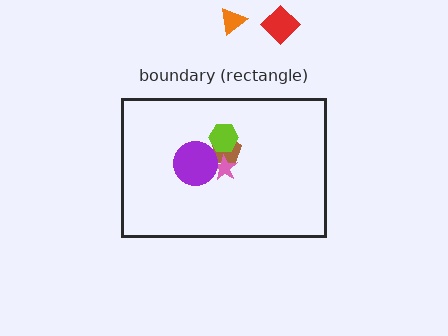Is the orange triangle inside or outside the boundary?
Outside.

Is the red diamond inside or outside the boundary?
Outside.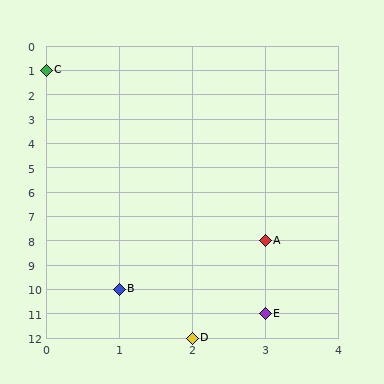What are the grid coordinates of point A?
Point A is at grid coordinates (3, 8).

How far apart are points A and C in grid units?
Points A and C are 3 columns and 7 rows apart (about 7.6 grid units diagonally).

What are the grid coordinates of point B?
Point B is at grid coordinates (1, 10).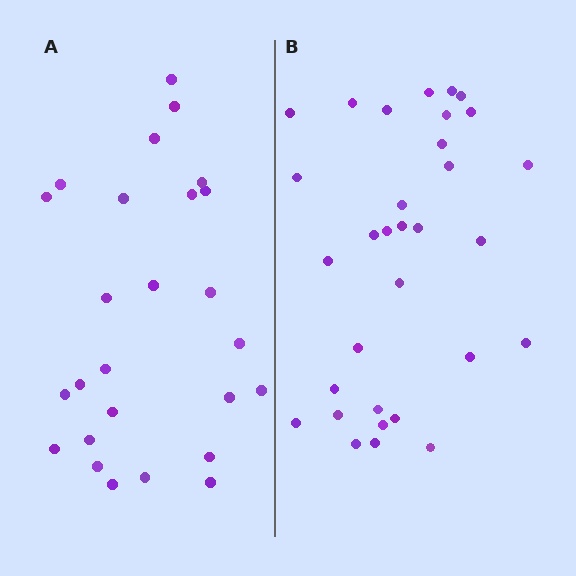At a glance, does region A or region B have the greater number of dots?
Region B (the right region) has more dots.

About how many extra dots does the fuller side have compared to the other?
Region B has about 6 more dots than region A.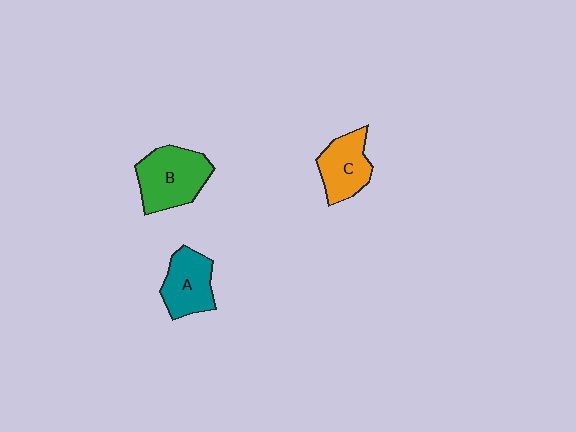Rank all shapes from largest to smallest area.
From largest to smallest: B (green), A (teal), C (orange).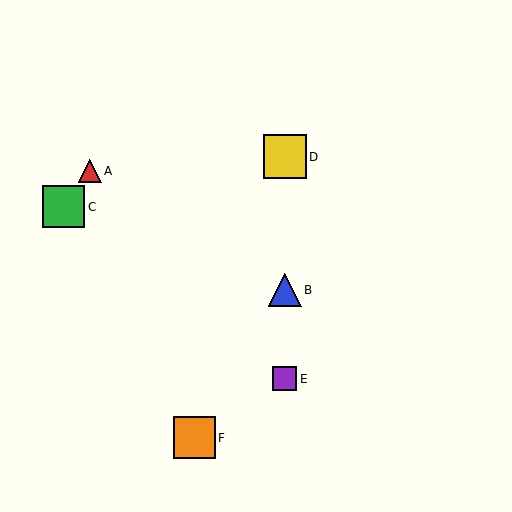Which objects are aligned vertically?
Objects B, D, E are aligned vertically.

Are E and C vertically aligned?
No, E is at x≈285 and C is at x≈63.